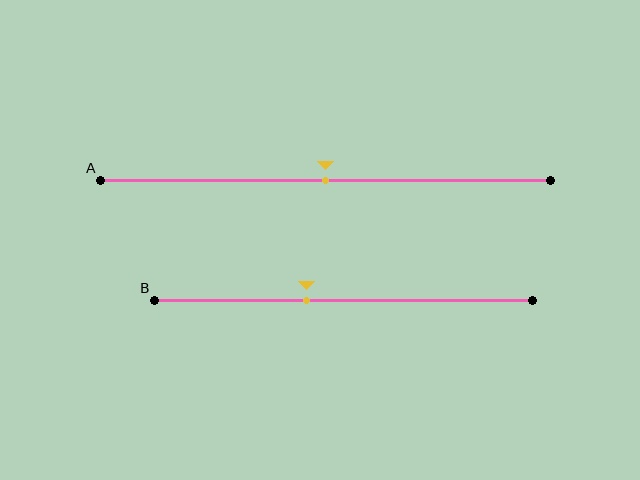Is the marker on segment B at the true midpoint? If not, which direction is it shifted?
No, the marker on segment B is shifted to the left by about 10% of the segment length.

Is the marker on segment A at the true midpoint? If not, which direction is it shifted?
Yes, the marker on segment A is at the true midpoint.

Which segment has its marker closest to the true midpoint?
Segment A has its marker closest to the true midpoint.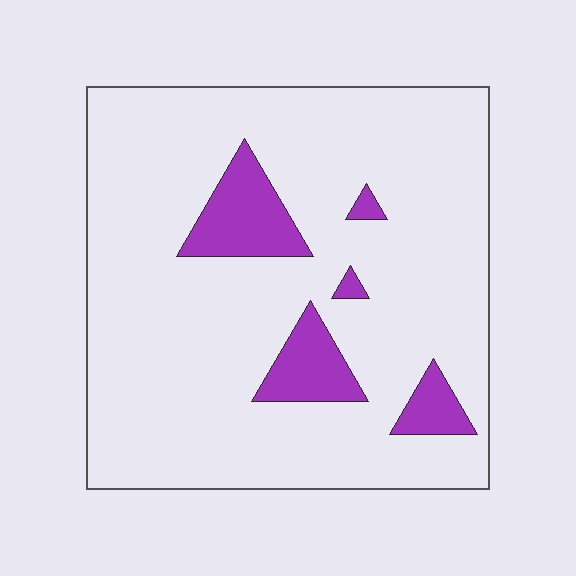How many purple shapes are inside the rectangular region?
5.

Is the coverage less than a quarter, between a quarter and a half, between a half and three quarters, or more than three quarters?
Less than a quarter.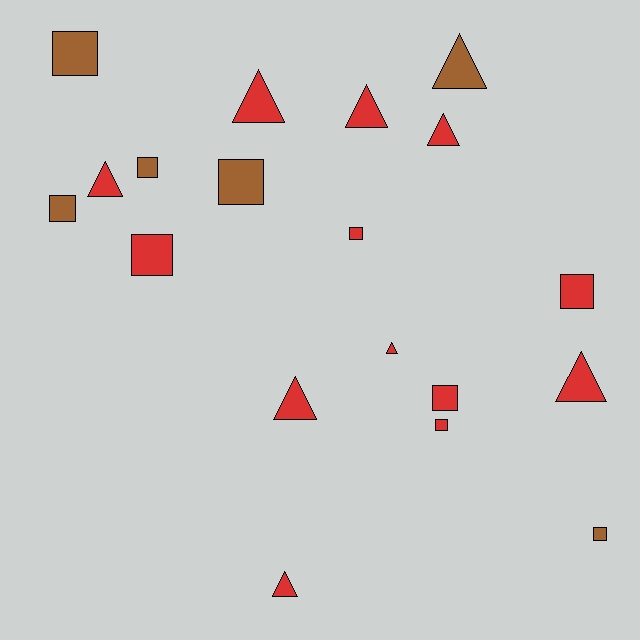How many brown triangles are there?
There is 1 brown triangle.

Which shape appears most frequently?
Square, with 10 objects.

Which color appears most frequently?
Red, with 13 objects.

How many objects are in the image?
There are 19 objects.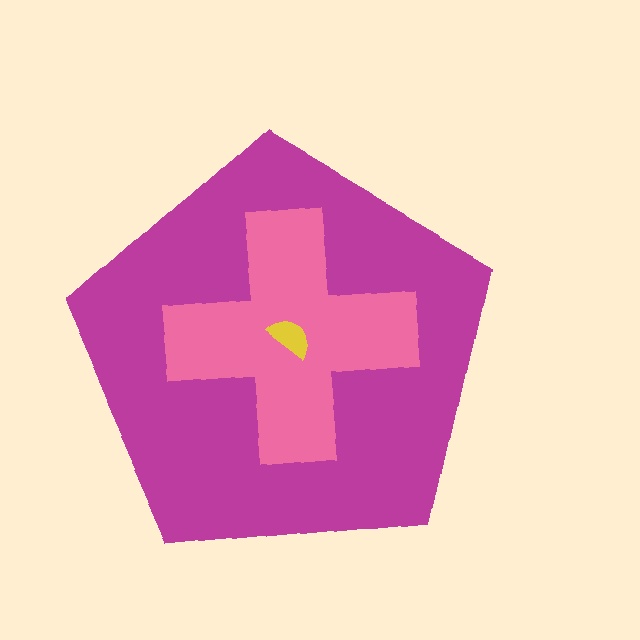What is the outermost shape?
The magenta pentagon.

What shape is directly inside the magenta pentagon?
The pink cross.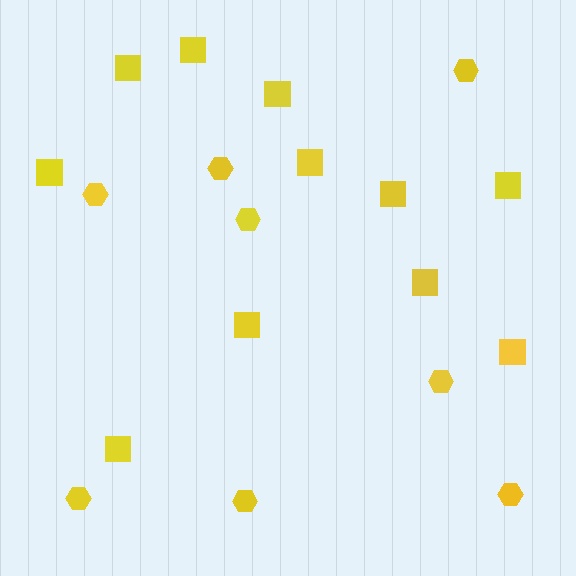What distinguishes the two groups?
There are 2 groups: one group of squares (11) and one group of hexagons (8).